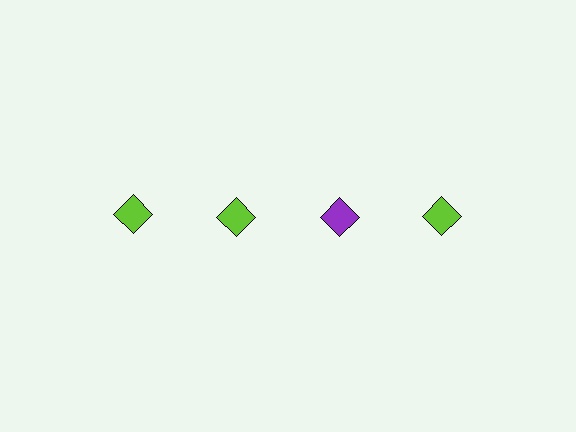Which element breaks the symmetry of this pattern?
The purple diamond in the top row, center column breaks the symmetry. All other shapes are lime diamonds.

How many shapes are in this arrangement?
There are 4 shapes arranged in a grid pattern.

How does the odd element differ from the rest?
It has a different color: purple instead of lime.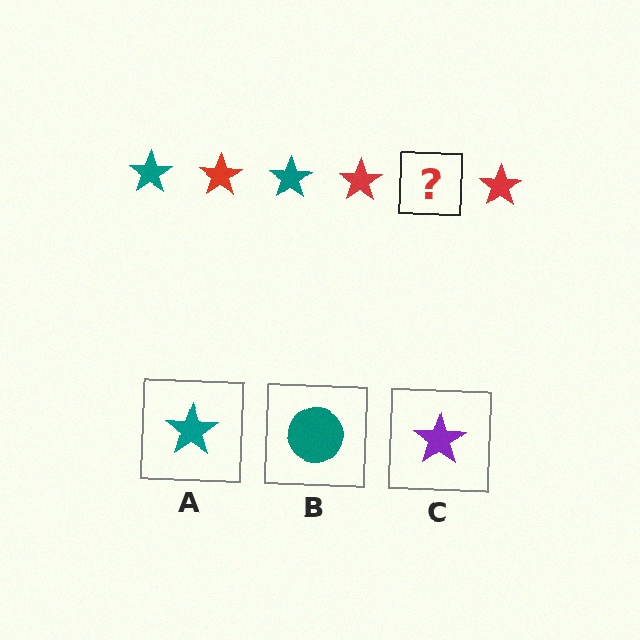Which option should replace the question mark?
Option A.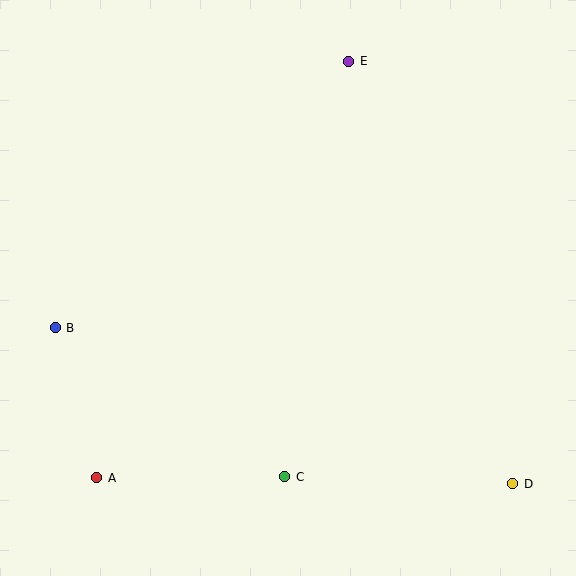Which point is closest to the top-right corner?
Point E is closest to the top-right corner.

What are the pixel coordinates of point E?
Point E is at (349, 61).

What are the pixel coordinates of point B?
Point B is at (55, 328).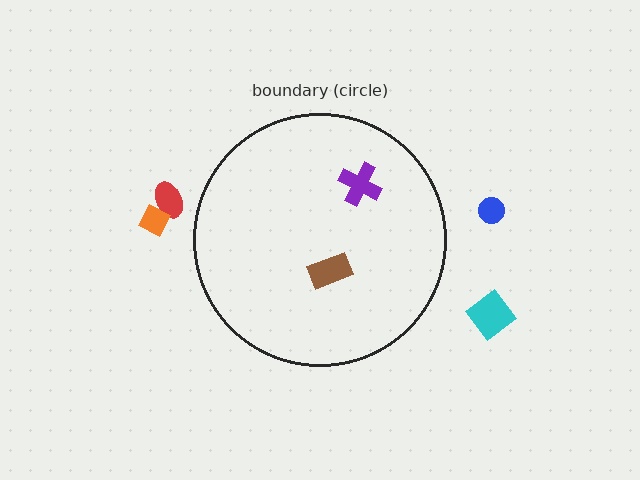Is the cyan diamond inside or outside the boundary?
Outside.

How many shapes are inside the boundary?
2 inside, 4 outside.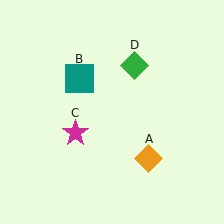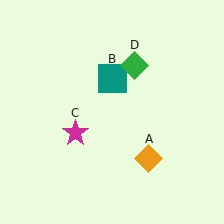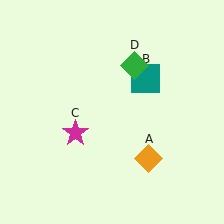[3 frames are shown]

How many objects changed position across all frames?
1 object changed position: teal square (object B).